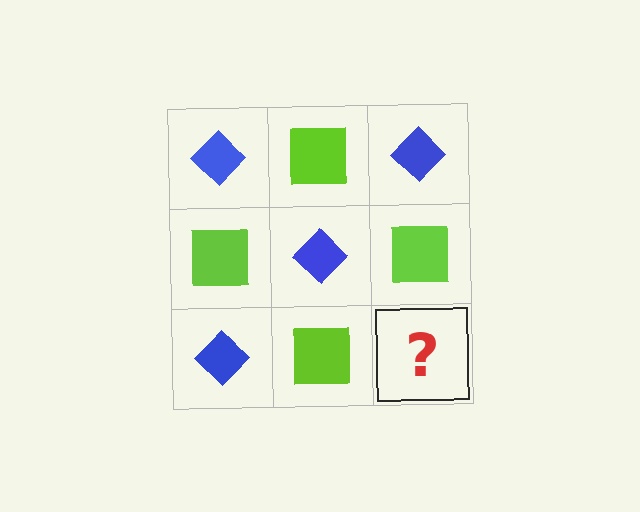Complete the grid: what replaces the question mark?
The question mark should be replaced with a blue diamond.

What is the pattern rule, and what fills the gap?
The rule is that it alternates blue diamond and lime square in a checkerboard pattern. The gap should be filled with a blue diamond.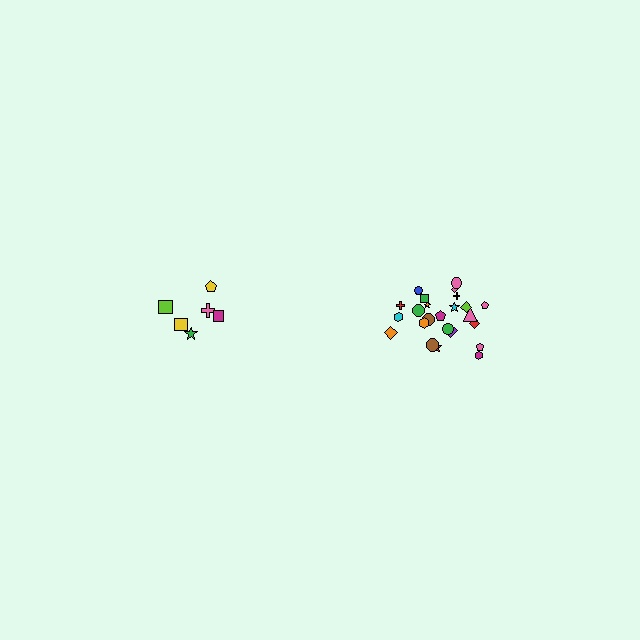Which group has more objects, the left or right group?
The right group.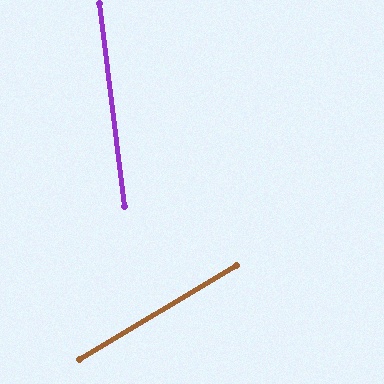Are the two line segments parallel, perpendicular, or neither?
Neither parallel nor perpendicular — they differ by about 66°.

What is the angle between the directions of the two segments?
Approximately 66 degrees.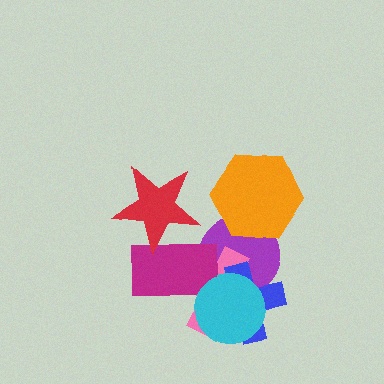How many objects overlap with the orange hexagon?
1 object overlaps with the orange hexagon.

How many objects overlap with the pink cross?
4 objects overlap with the pink cross.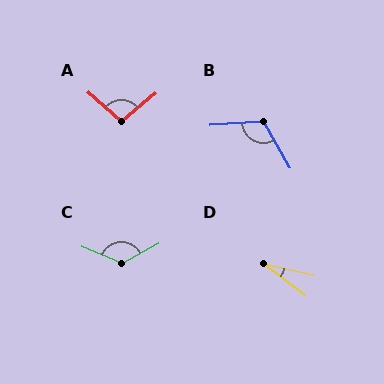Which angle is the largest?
C, at approximately 129 degrees.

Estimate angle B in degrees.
Approximately 115 degrees.